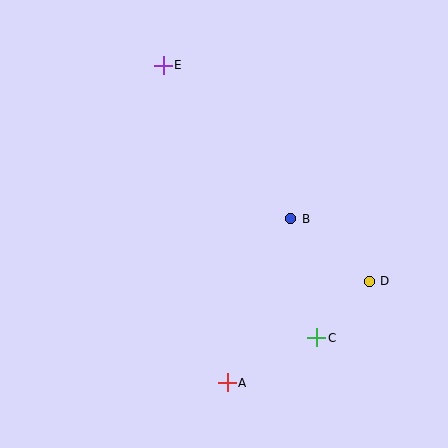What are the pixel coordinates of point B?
Point B is at (291, 219).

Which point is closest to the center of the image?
Point B at (291, 219) is closest to the center.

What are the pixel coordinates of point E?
Point E is at (163, 65).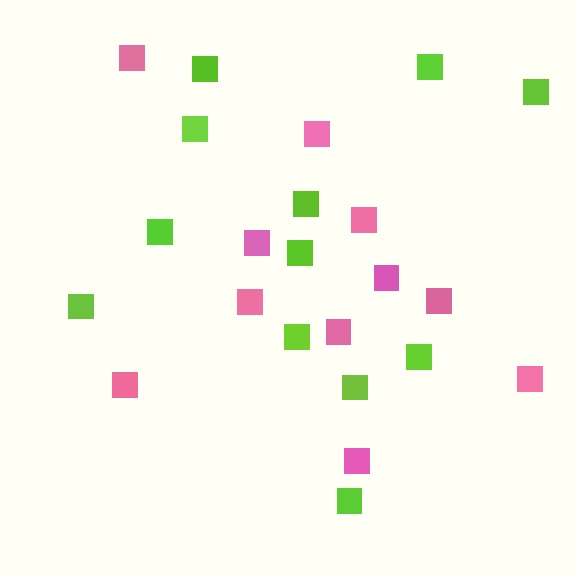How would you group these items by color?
There are 2 groups: one group of pink squares (11) and one group of lime squares (12).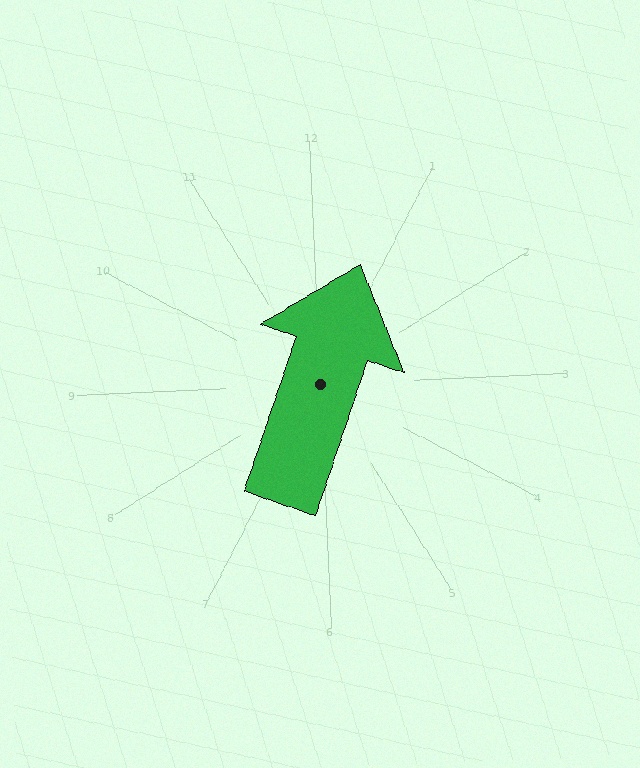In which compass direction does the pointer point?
North.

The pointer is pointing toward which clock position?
Roughly 1 o'clock.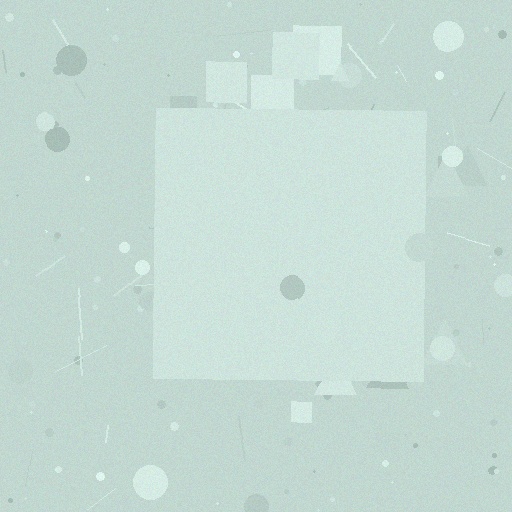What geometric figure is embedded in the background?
A square is embedded in the background.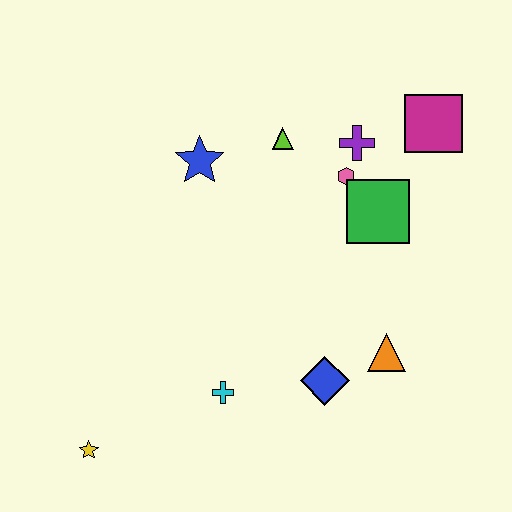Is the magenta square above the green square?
Yes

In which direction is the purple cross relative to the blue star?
The purple cross is to the right of the blue star.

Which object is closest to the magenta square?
The purple cross is closest to the magenta square.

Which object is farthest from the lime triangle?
The yellow star is farthest from the lime triangle.